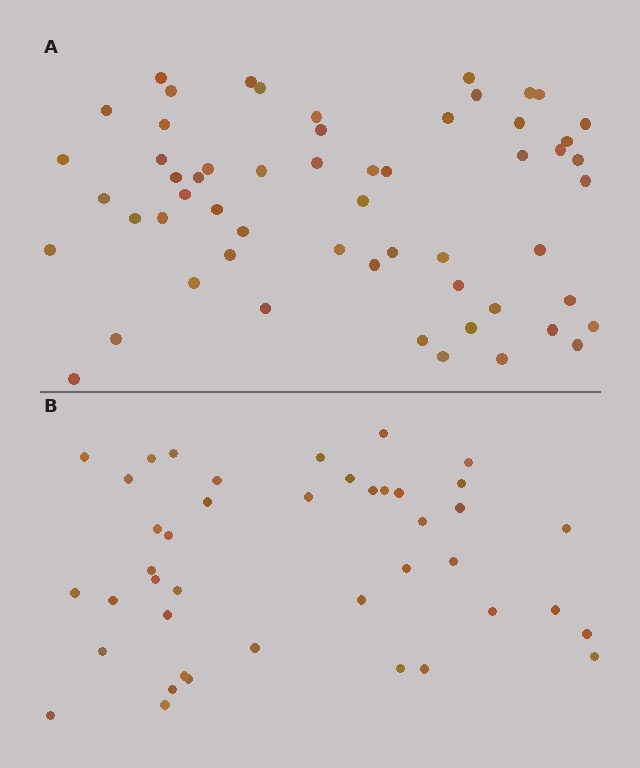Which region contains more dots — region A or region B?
Region A (the top region) has more dots.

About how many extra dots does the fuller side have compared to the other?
Region A has approximately 15 more dots than region B.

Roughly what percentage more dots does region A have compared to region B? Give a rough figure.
About 35% more.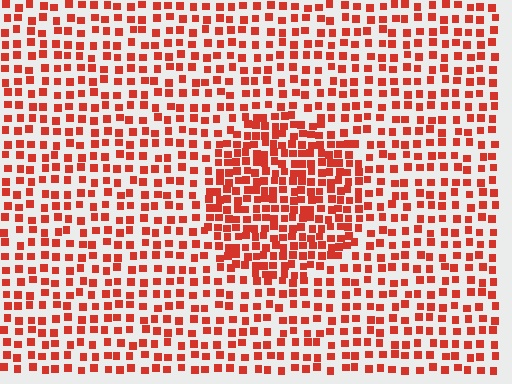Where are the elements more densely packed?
The elements are more densely packed inside the circle boundary.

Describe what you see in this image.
The image contains small red elements arranged at two different densities. A circle-shaped region is visible where the elements are more densely packed than the surrounding area.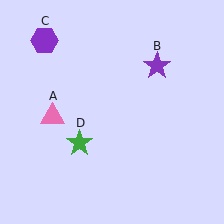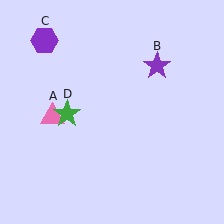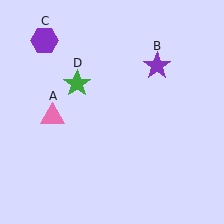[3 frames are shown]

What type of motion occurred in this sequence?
The green star (object D) rotated clockwise around the center of the scene.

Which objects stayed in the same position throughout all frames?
Pink triangle (object A) and purple star (object B) and purple hexagon (object C) remained stationary.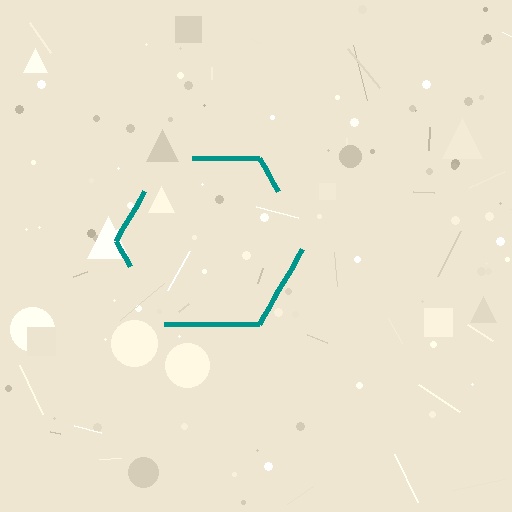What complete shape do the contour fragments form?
The contour fragments form a hexagon.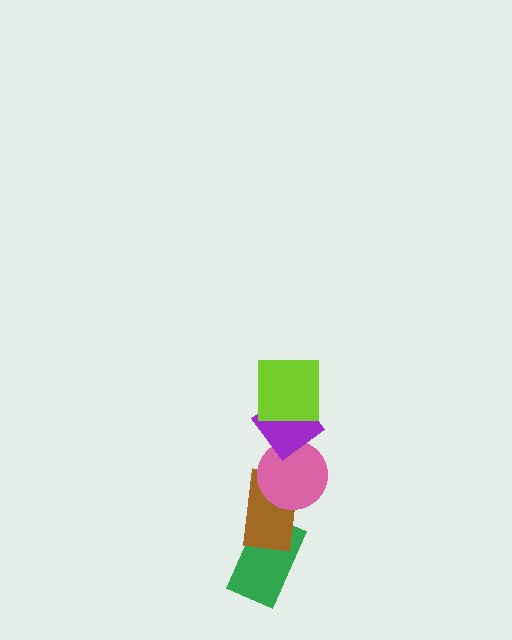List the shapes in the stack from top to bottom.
From top to bottom: the lime square, the purple diamond, the pink circle, the brown rectangle, the green rectangle.